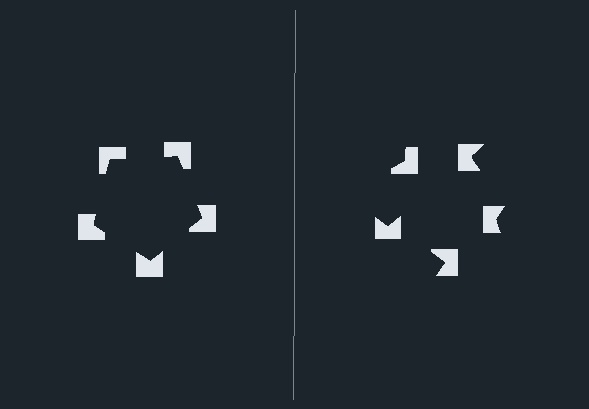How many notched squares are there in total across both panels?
10 — 5 on each side.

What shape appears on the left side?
An illusory pentagon.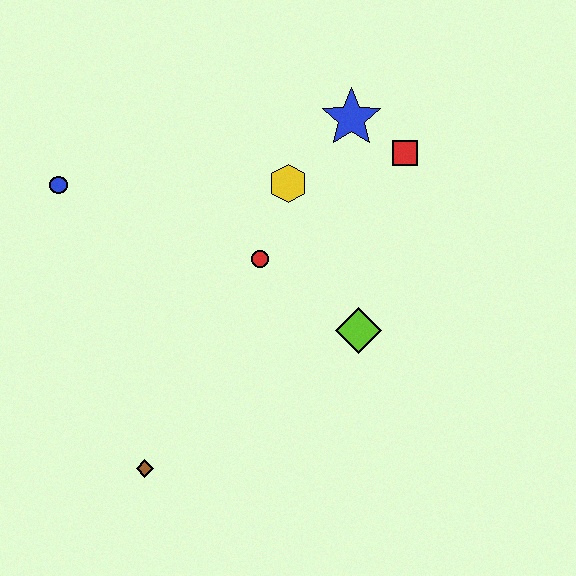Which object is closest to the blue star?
The red square is closest to the blue star.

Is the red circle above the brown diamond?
Yes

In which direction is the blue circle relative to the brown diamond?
The blue circle is above the brown diamond.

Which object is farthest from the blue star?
The brown diamond is farthest from the blue star.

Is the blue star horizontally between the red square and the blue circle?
Yes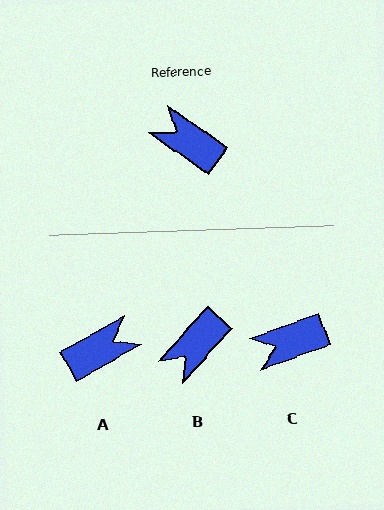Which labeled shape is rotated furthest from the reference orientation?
A, about 116 degrees away.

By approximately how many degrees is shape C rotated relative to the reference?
Approximately 55 degrees counter-clockwise.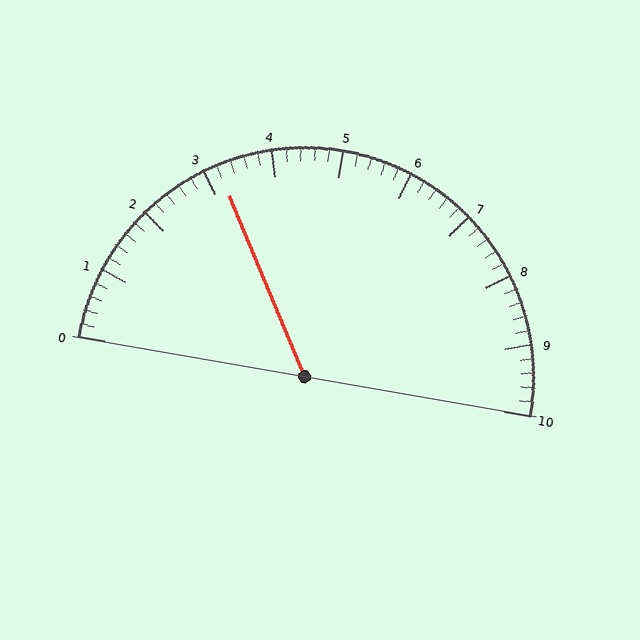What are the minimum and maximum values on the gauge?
The gauge ranges from 0 to 10.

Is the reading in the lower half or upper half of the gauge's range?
The reading is in the lower half of the range (0 to 10).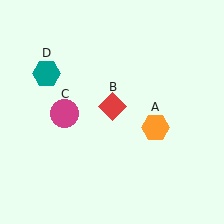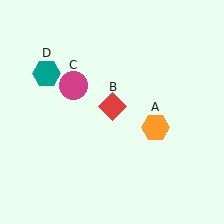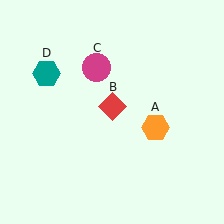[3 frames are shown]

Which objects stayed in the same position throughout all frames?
Orange hexagon (object A) and red diamond (object B) and teal hexagon (object D) remained stationary.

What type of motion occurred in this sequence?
The magenta circle (object C) rotated clockwise around the center of the scene.